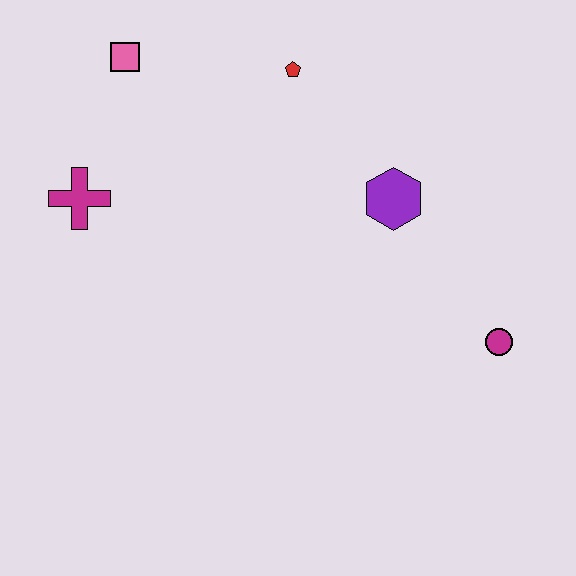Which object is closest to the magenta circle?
The purple hexagon is closest to the magenta circle.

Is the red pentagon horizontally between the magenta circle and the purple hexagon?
No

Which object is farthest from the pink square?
The magenta circle is farthest from the pink square.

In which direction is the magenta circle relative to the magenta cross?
The magenta circle is to the right of the magenta cross.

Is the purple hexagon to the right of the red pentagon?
Yes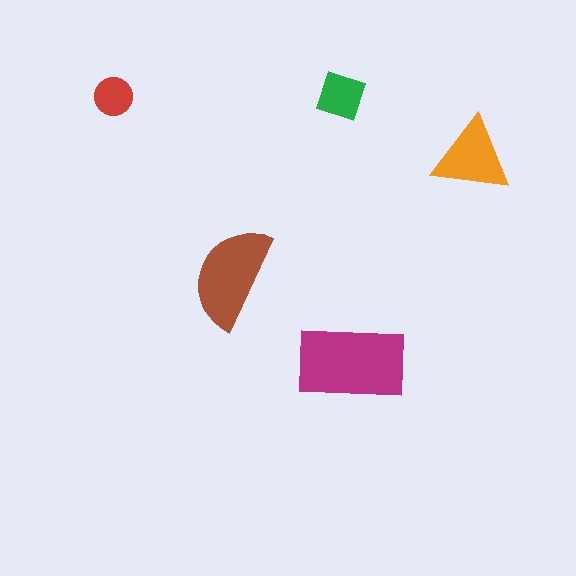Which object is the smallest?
The red circle.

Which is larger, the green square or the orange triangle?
The orange triangle.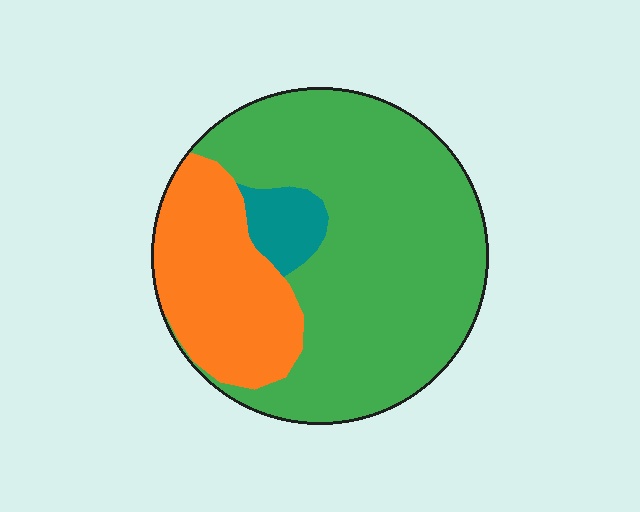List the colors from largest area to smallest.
From largest to smallest: green, orange, teal.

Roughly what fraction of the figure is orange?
Orange covers 26% of the figure.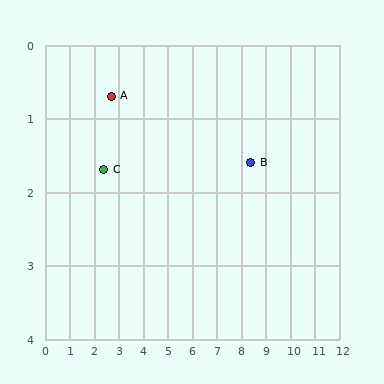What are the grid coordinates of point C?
Point C is at approximately (2.4, 1.7).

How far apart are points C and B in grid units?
Points C and B are about 6.0 grid units apart.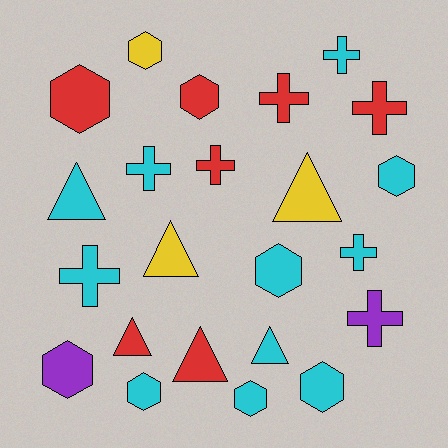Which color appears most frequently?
Cyan, with 11 objects.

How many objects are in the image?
There are 23 objects.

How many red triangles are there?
There are 2 red triangles.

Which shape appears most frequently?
Hexagon, with 9 objects.